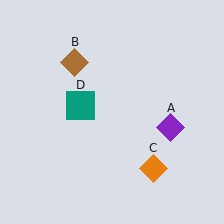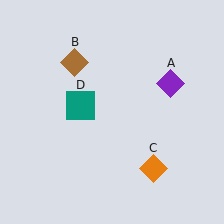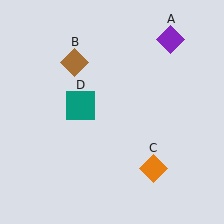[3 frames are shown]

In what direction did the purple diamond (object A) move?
The purple diamond (object A) moved up.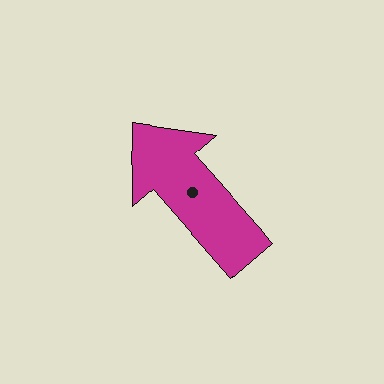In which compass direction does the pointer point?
Northwest.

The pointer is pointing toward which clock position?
Roughly 11 o'clock.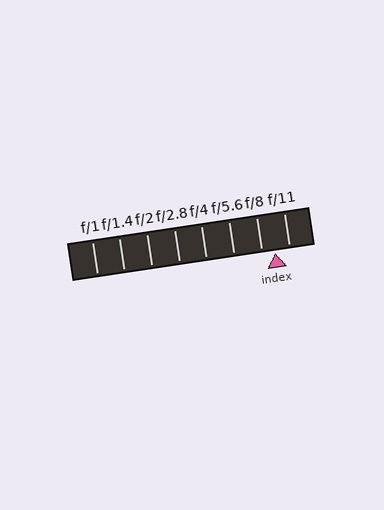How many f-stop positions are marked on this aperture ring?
There are 8 f-stop positions marked.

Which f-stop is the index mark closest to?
The index mark is closest to f/8.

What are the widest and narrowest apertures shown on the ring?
The widest aperture shown is f/1 and the narrowest is f/11.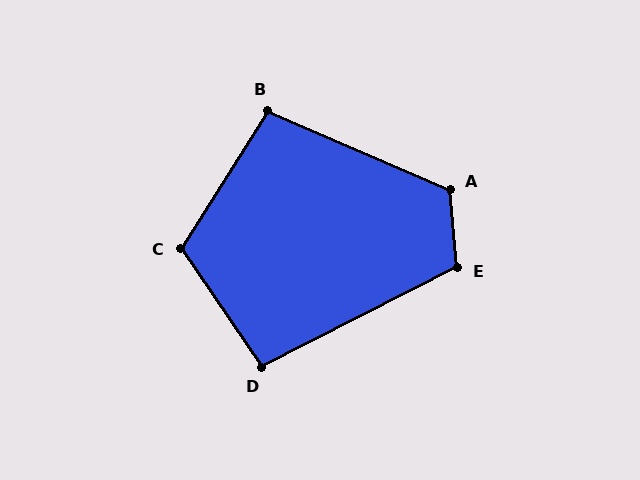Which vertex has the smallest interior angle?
D, at approximately 97 degrees.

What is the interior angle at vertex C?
Approximately 113 degrees (obtuse).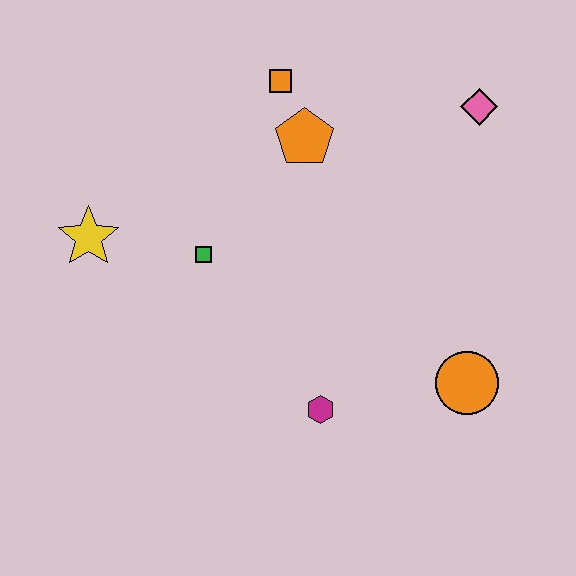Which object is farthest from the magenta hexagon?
The pink diamond is farthest from the magenta hexagon.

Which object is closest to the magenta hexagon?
The orange circle is closest to the magenta hexagon.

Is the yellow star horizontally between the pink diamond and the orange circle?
No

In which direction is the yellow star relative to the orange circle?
The yellow star is to the left of the orange circle.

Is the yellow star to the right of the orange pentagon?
No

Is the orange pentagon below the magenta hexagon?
No